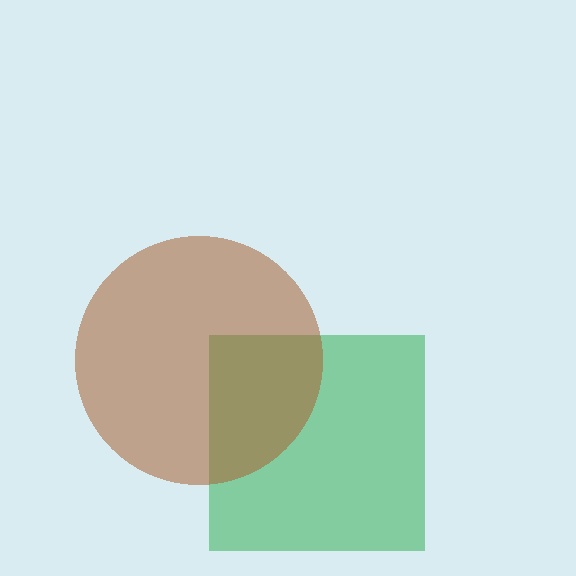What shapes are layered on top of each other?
The layered shapes are: a green square, a brown circle.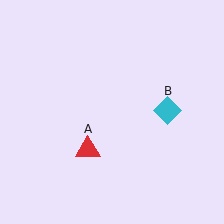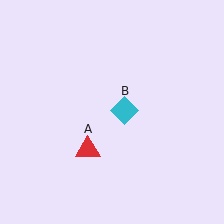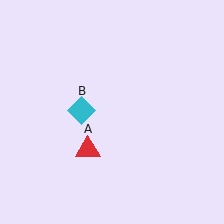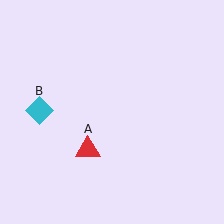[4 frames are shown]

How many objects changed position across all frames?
1 object changed position: cyan diamond (object B).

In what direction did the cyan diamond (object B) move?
The cyan diamond (object B) moved left.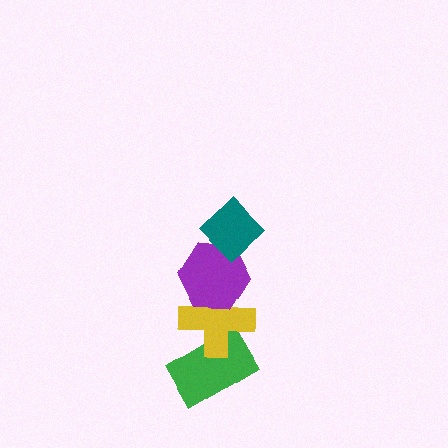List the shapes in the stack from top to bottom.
From top to bottom: the teal diamond, the purple hexagon, the yellow cross, the green rectangle.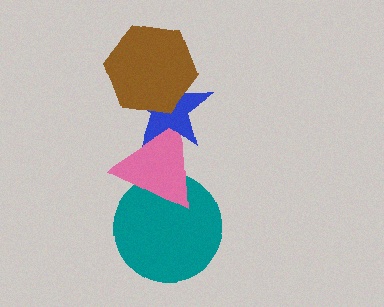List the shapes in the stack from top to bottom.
From top to bottom: the brown hexagon, the blue star, the pink triangle, the teal circle.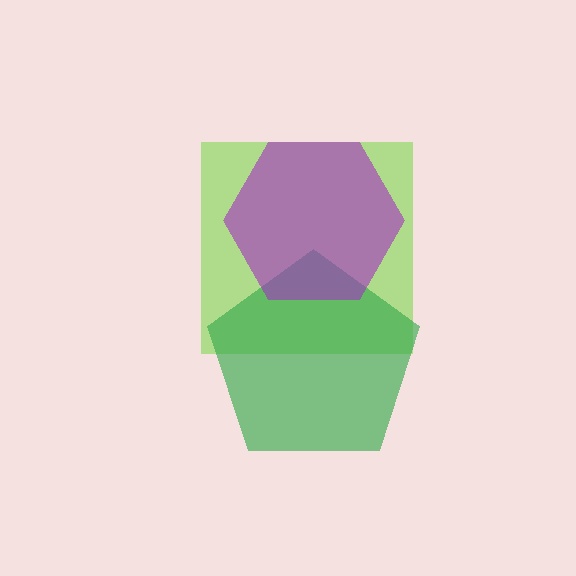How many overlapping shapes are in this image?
There are 3 overlapping shapes in the image.